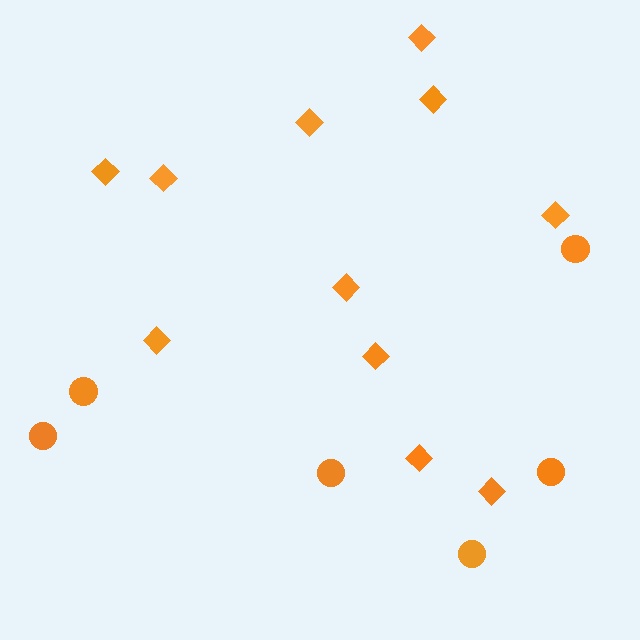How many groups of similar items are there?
There are 2 groups: one group of diamonds (11) and one group of circles (6).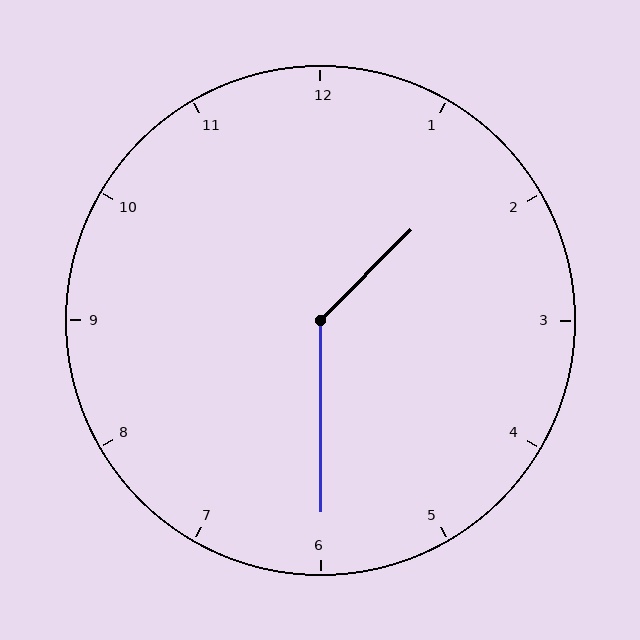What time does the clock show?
1:30.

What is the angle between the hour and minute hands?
Approximately 135 degrees.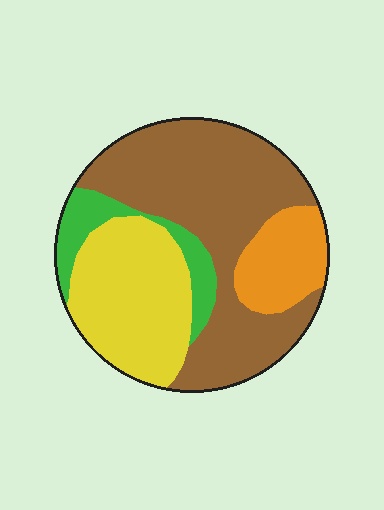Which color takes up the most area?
Brown, at roughly 50%.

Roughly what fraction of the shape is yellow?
Yellow covers roughly 30% of the shape.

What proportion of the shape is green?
Green covers around 10% of the shape.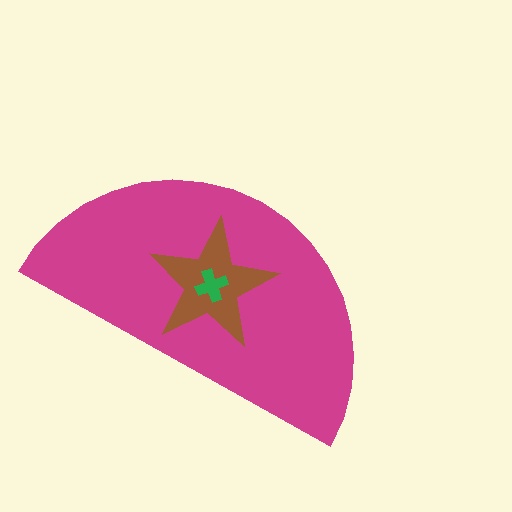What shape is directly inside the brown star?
The green cross.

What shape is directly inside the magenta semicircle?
The brown star.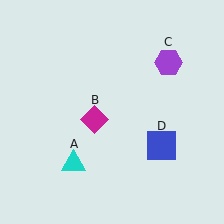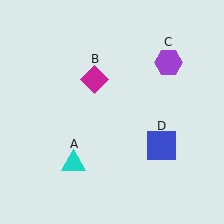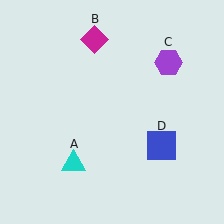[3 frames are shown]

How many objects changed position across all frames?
1 object changed position: magenta diamond (object B).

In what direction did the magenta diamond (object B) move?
The magenta diamond (object B) moved up.